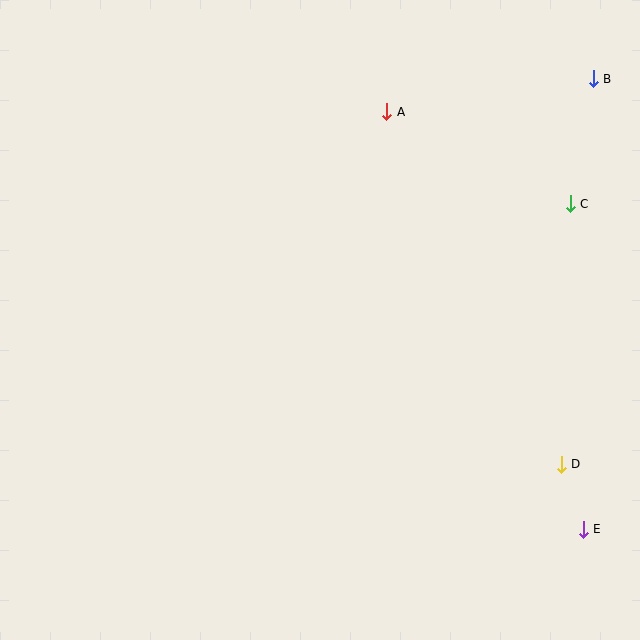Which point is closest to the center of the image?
Point A at (387, 112) is closest to the center.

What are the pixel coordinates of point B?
Point B is at (593, 79).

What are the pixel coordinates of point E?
Point E is at (583, 529).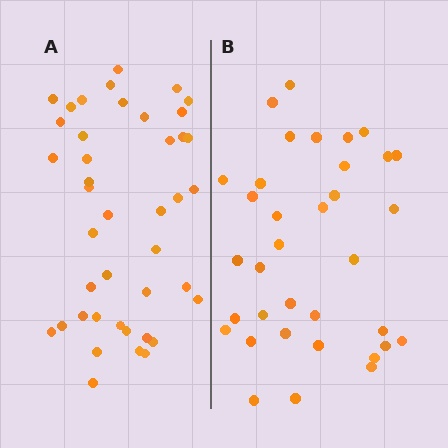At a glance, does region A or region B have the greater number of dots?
Region A (the left region) has more dots.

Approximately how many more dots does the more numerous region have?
Region A has roughly 8 or so more dots than region B.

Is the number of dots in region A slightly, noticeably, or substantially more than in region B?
Region A has only slightly more — the two regions are fairly close. The ratio is roughly 1.2 to 1.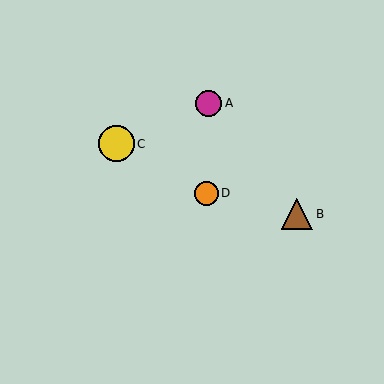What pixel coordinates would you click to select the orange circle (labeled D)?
Click at (206, 193) to select the orange circle D.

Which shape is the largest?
The yellow circle (labeled C) is the largest.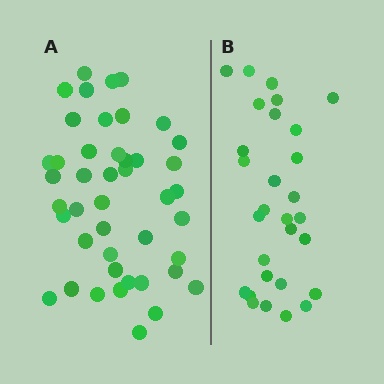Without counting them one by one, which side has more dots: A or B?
Region A (the left region) has more dots.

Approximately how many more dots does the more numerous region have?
Region A has approximately 15 more dots than region B.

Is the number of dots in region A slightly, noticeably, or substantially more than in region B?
Region A has substantially more. The ratio is roughly 1.5 to 1.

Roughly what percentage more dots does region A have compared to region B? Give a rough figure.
About 50% more.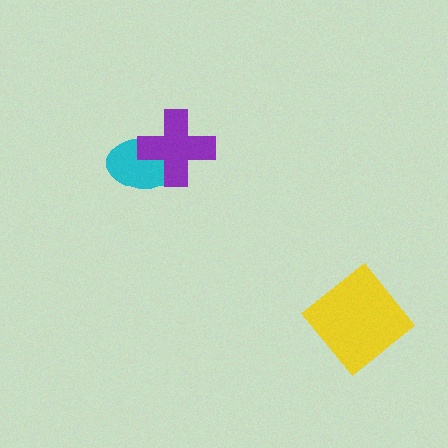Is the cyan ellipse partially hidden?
Yes, it is partially covered by another shape.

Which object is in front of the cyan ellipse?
The purple cross is in front of the cyan ellipse.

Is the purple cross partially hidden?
No, no other shape covers it.